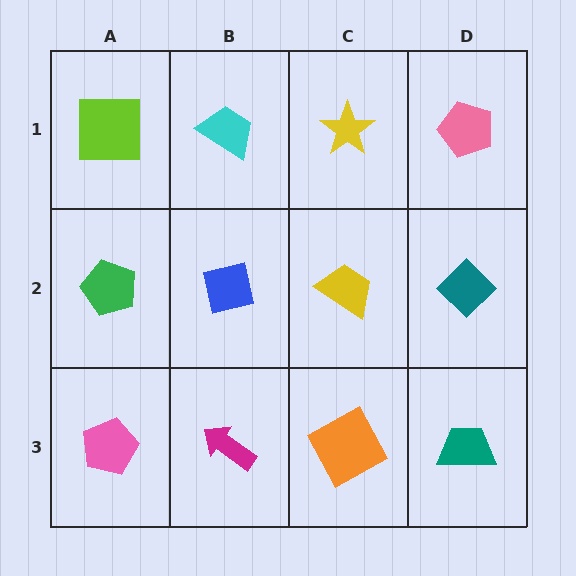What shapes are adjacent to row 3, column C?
A yellow trapezoid (row 2, column C), a magenta arrow (row 3, column B), a teal trapezoid (row 3, column D).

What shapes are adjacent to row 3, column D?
A teal diamond (row 2, column D), an orange square (row 3, column C).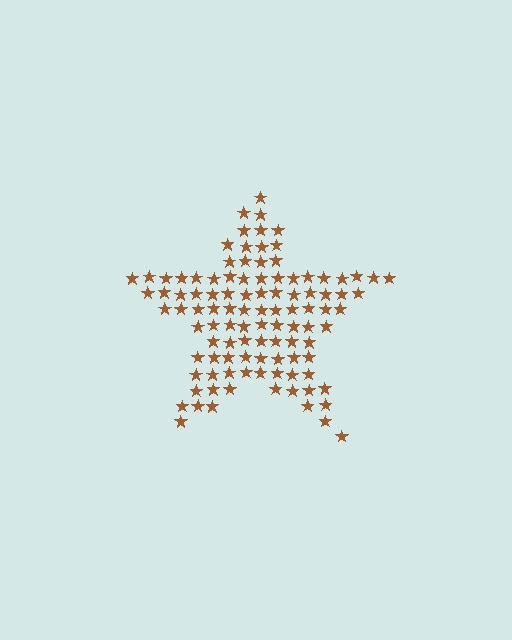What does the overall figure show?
The overall figure shows a star.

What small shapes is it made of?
It is made of small stars.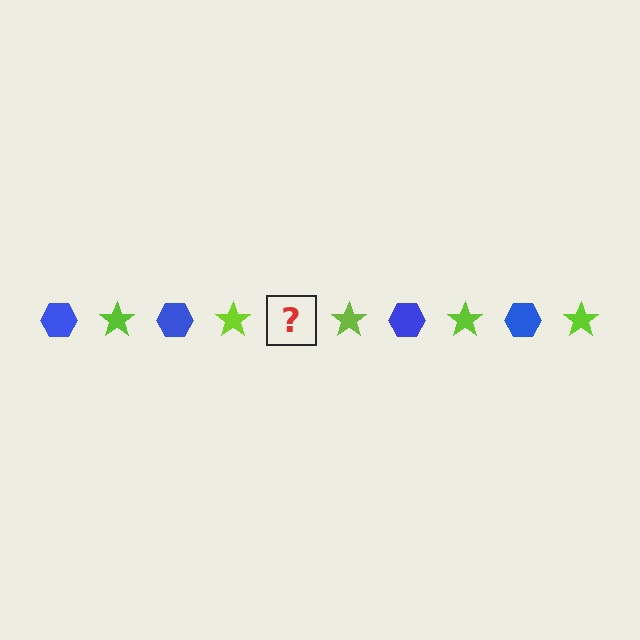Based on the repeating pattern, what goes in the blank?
The blank should be a blue hexagon.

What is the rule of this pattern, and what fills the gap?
The rule is that the pattern alternates between blue hexagon and lime star. The gap should be filled with a blue hexagon.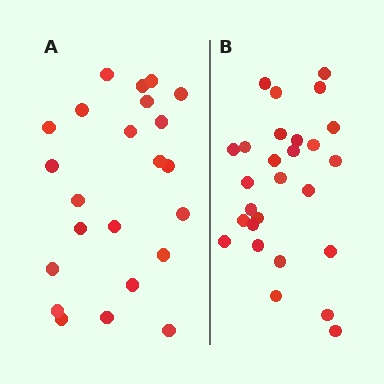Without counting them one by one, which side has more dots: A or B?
Region B (the right region) has more dots.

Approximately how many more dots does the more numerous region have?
Region B has about 4 more dots than region A.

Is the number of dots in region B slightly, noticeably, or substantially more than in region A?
Region B has only slightly more — the two regions are fairly close. The ratio is roughly 1.2 to 1.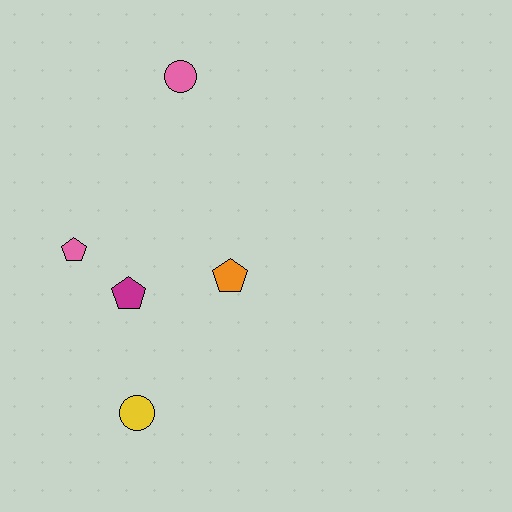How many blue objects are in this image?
There are no blue objects.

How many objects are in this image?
There are 5 objects.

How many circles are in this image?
There are 2 circles.